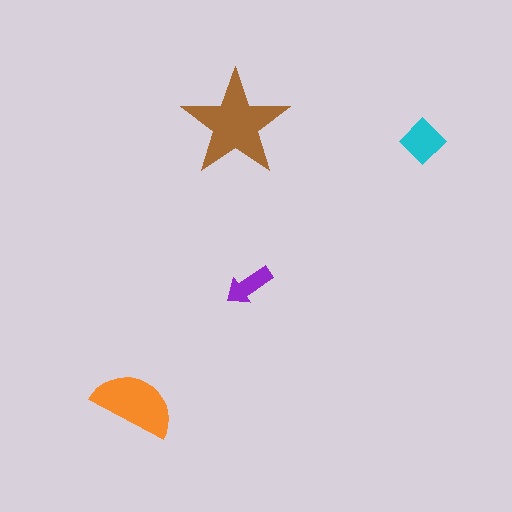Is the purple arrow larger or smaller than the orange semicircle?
Smaller.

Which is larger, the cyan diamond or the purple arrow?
The cyan diamond.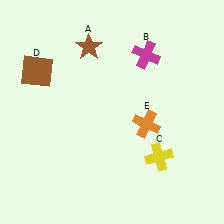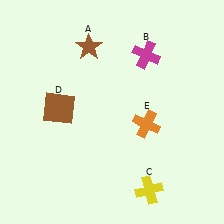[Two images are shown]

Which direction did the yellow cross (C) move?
The yellow cross (C) moved down.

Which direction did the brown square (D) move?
The brown square (D) moved down.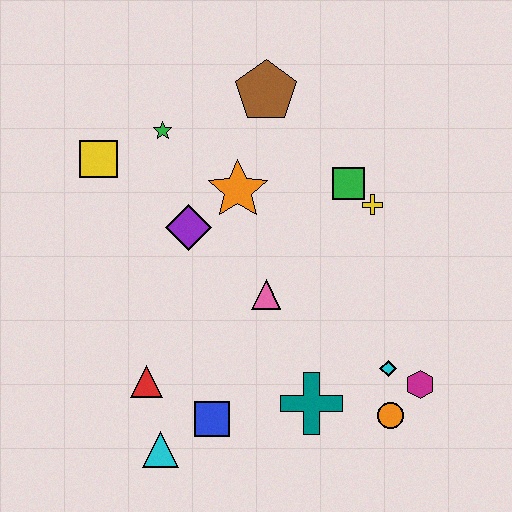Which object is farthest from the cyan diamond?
The yellow square is farthest from the cyan diamond.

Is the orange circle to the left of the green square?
No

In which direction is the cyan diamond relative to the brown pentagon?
The cyan diamond is below the brown pentagon.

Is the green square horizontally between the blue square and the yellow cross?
Yes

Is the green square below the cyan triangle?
No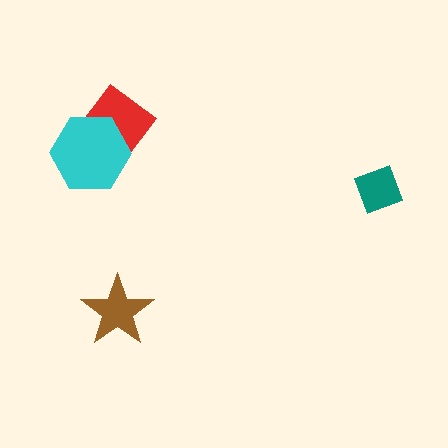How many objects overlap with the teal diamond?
0 objects overlap with the teal diamond.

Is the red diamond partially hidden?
Yes, it is partially covered by another shape.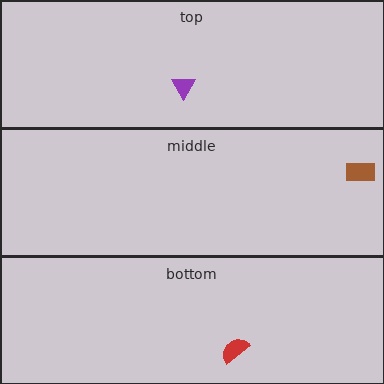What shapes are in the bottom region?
The red semicircle.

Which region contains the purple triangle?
The top region.